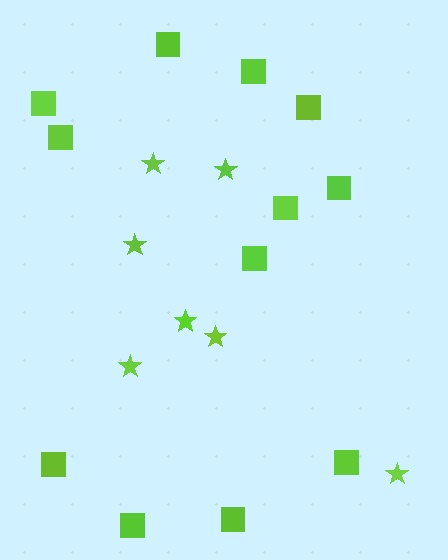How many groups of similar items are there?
There are 2 groups: one group of stars (7) and one group of squares (12).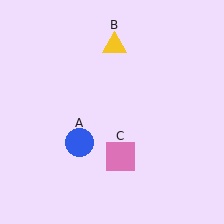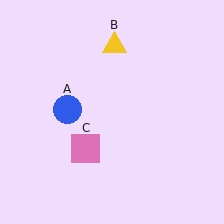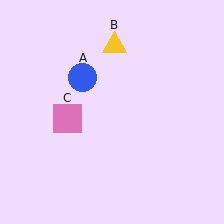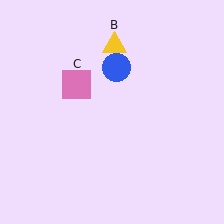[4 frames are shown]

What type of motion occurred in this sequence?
The blue circle (object A), pink square (object C) rotated clockwise around the center of the scene.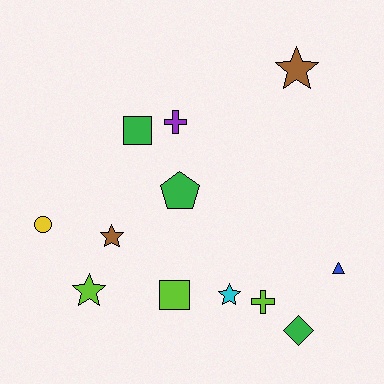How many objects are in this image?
There are 12 objects.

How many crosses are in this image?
There are 2 crosses.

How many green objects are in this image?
There are 3 green objects.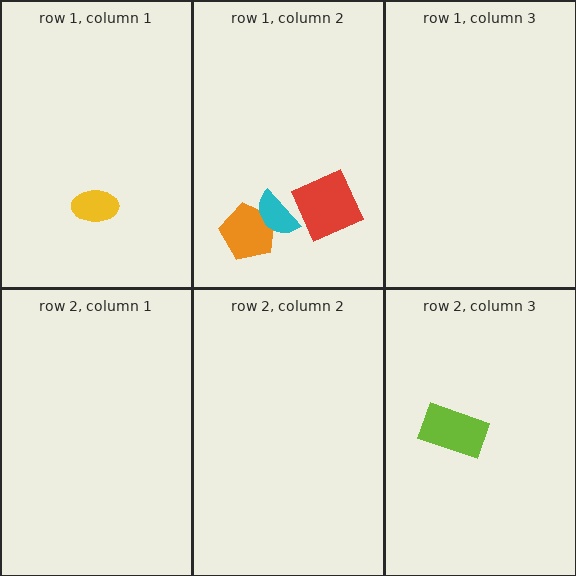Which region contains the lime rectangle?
The row 2, column 3 region.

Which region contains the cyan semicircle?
The row 1, column 2 region.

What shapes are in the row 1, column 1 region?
The yellow ellipse.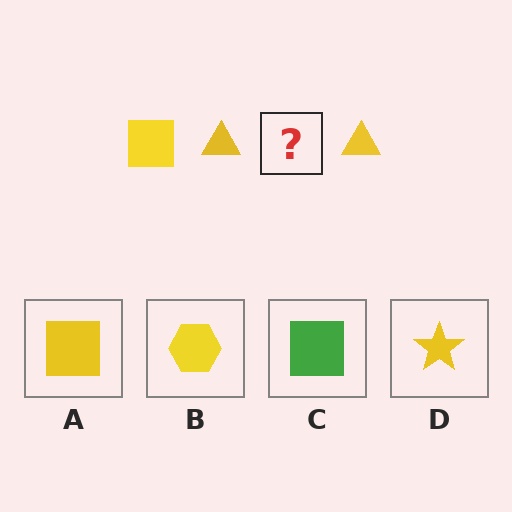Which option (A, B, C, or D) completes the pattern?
A.